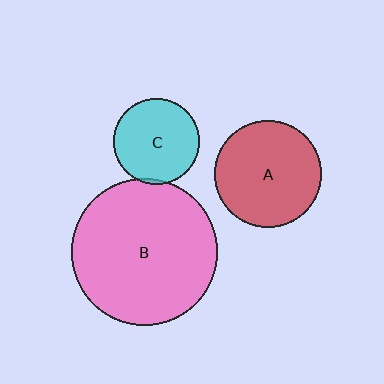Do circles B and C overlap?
Yes.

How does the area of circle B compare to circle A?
Approximately 1.9 times.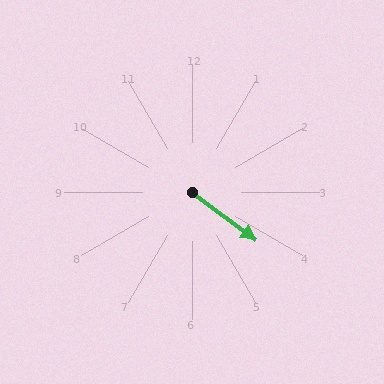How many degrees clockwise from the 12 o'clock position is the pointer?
Approximately 127 degrees.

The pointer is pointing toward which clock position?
Roughly 4 o'clock.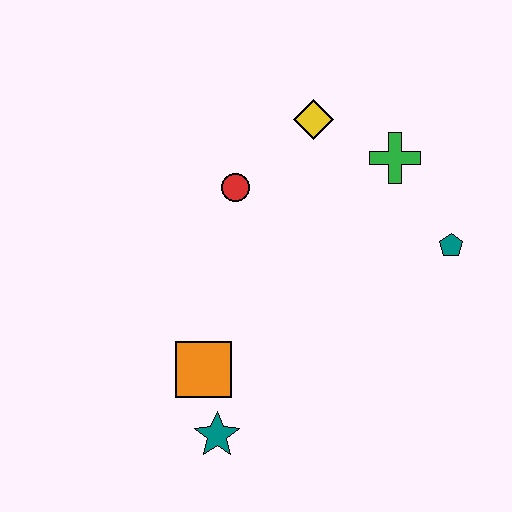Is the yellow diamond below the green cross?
No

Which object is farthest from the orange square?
The green cross is farthest from the orange square.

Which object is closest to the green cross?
The yellow diamond is closest to the green cross.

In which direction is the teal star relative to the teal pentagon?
The teal star is to the left of the teal pentagon.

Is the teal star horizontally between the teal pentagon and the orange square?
Yes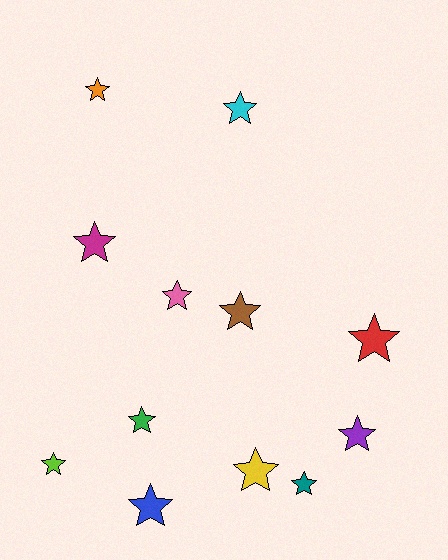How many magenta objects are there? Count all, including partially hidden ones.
There is 1 magenta object.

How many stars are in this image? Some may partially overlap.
There are 12 stars.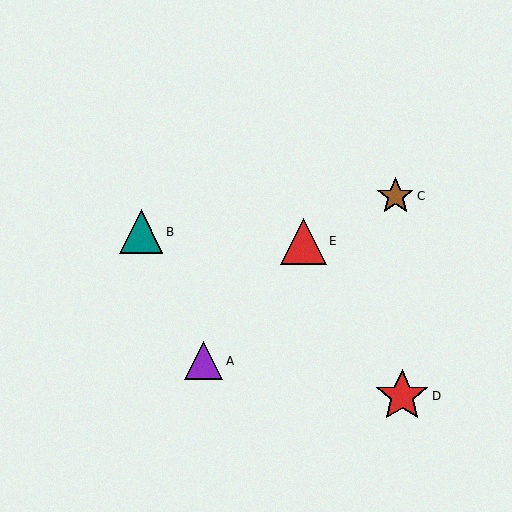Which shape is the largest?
The red star (labeled D) is the largest.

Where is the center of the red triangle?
The center of the red triangle is at (304, 241).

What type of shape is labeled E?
Shape E is a red triangle.